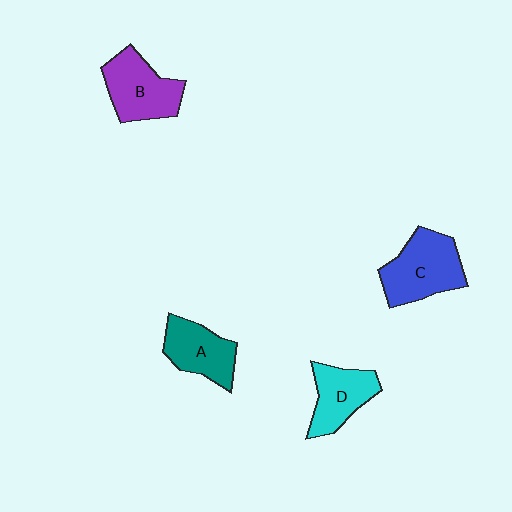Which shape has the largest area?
Shape C (blue).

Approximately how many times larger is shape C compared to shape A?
Approximately 1.3 times.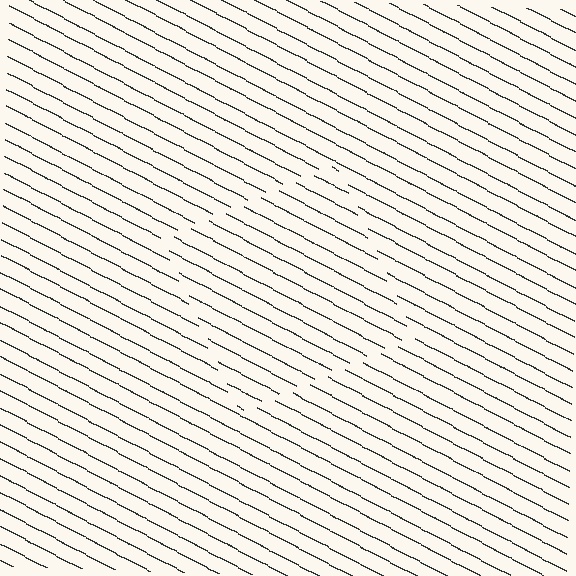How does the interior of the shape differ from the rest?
The interior of the shape contains the same grating, shifted by half a period — the contour is defined by the phase discontinuity where line-ends from the inner and outer gratings abut.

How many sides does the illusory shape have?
4 sides — the line-ends trace a square.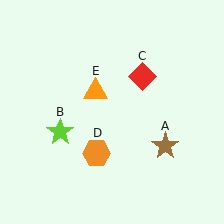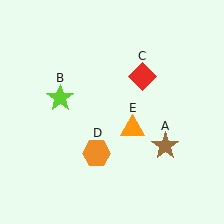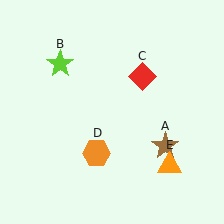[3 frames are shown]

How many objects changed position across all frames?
2 objects changed position: lime star (object B), orange triangle (object E).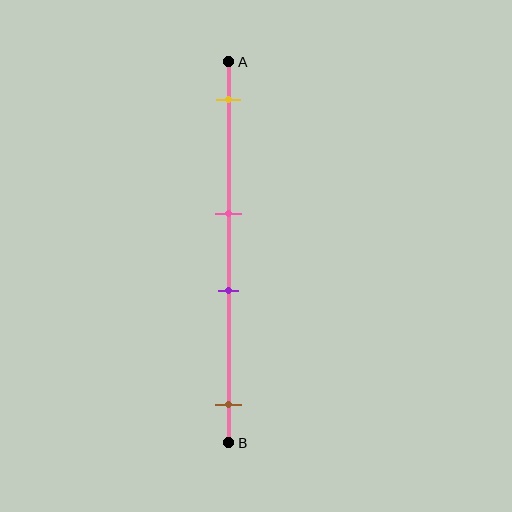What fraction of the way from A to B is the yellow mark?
The yellow mark is approximately 10% (0.1) of the way from A to B.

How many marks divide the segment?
There are 4 marks dividing the segment.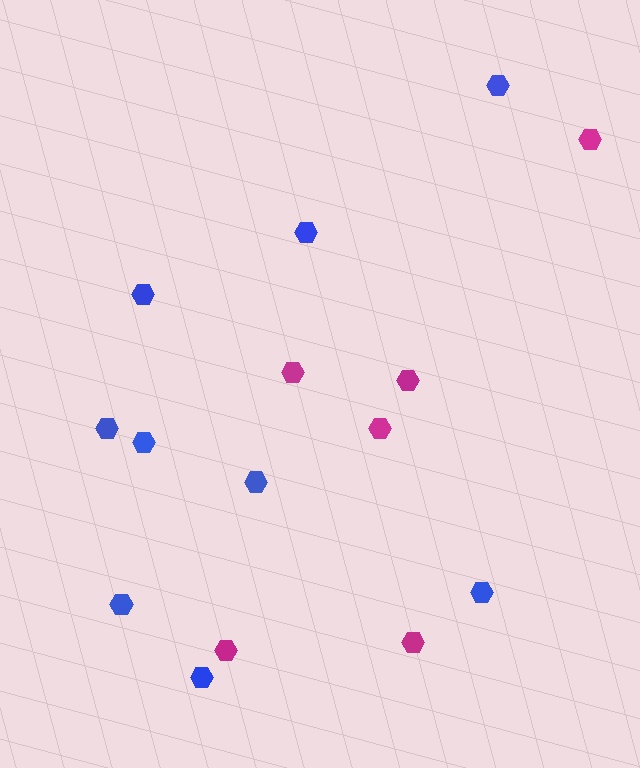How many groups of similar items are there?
There are 2 groups: one group of magenta hexagons (6) and one group of blue hexagons (9).